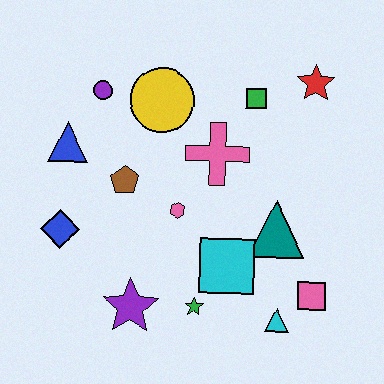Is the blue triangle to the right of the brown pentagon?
No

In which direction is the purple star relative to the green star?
The purple star is to the left of the green star.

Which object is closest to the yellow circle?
The purple circle is closest to the yellow circle.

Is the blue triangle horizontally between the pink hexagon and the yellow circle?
No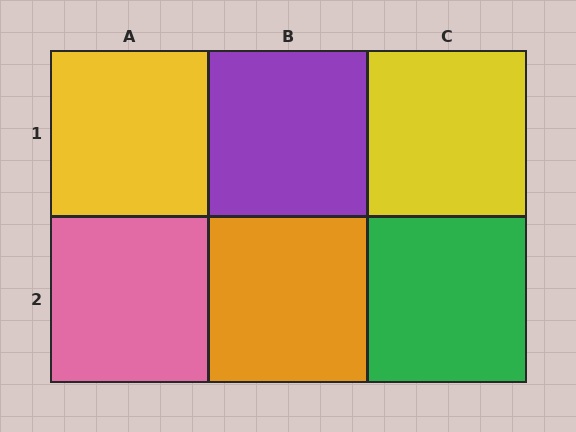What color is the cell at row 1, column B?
Purple.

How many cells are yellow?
2 cells are yellow.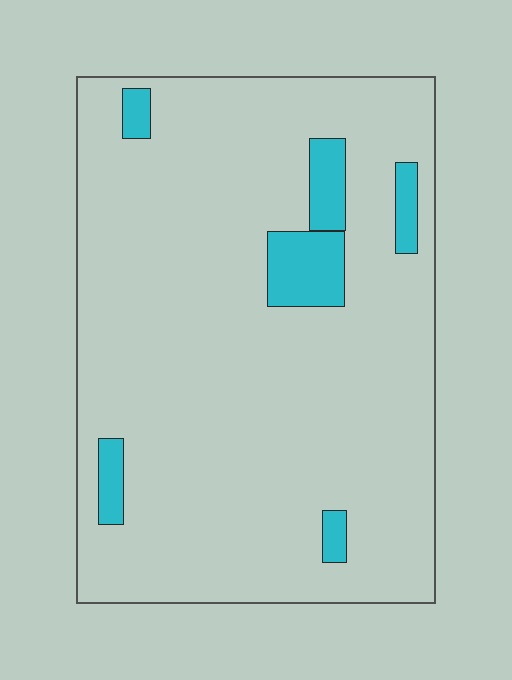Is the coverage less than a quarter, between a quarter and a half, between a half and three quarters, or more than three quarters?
Less than a quarter.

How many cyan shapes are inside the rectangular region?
6.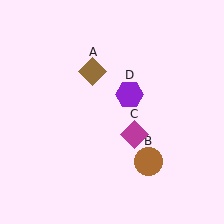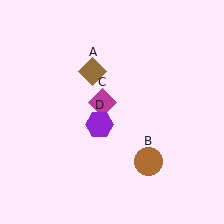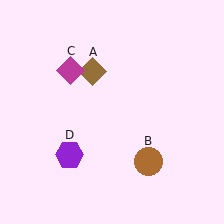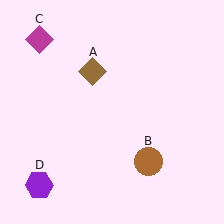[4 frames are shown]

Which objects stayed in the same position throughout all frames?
Brown diamond (object A) and brown circle (object B) remained stationary.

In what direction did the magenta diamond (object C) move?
The magenta diamond (object C) moved up and to the left.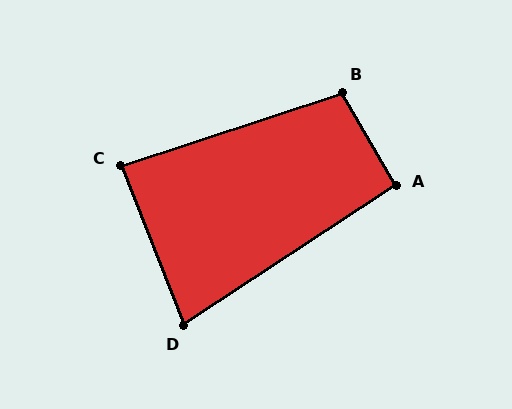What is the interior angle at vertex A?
Approximately 93 degrees (approximately right).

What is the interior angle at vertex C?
Approximately 87 degrees (approximately right).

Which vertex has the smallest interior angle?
D, at approximately 78 degrees.